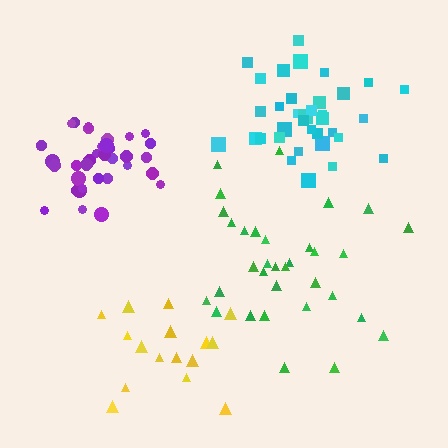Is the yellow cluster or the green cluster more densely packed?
Green.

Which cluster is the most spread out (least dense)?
Yellow.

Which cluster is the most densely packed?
Purple.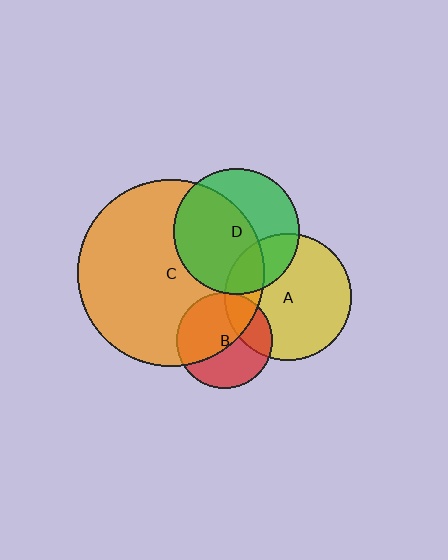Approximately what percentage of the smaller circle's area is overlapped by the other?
Approximately 25%.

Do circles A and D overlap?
Yes.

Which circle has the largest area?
Circle C (orange).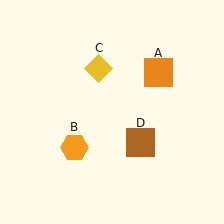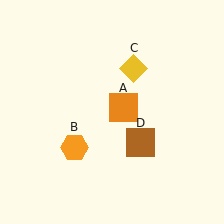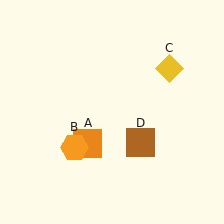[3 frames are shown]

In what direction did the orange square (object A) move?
The orange square (object A) moved down and to the left.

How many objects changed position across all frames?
2 objects changed position: orange square (object A), yellow diamond (object C).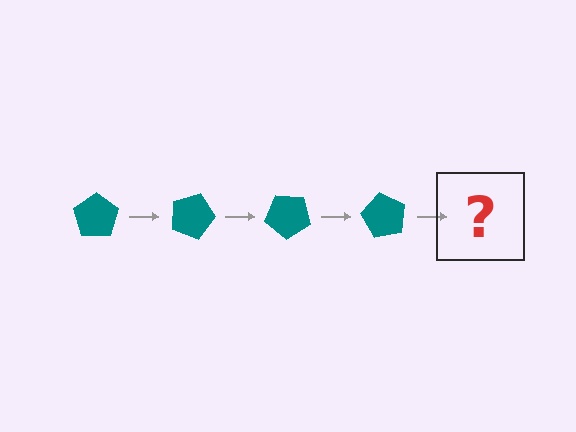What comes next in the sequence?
The next element should be a teal pentagon rotated 80 degrees.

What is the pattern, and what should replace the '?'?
The pattern is that the pentagon rotates 20 degrees each step. The '?' should be a teal pentagon rotated 80 degrees.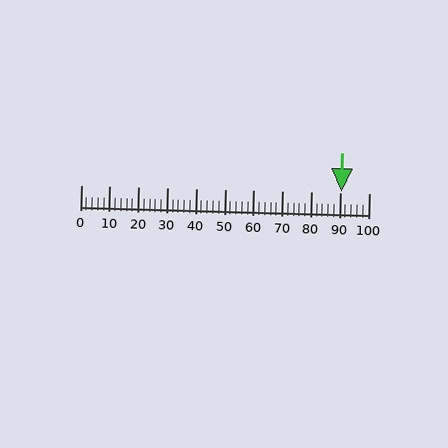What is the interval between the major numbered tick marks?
The major tick marks are spaced 10 units apart.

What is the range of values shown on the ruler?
The ruler shows values from 0 to 100.